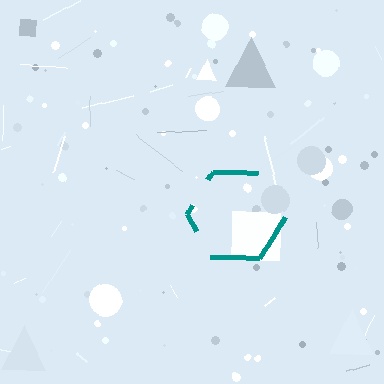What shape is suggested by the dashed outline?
The dashed outline suggests a hexagon.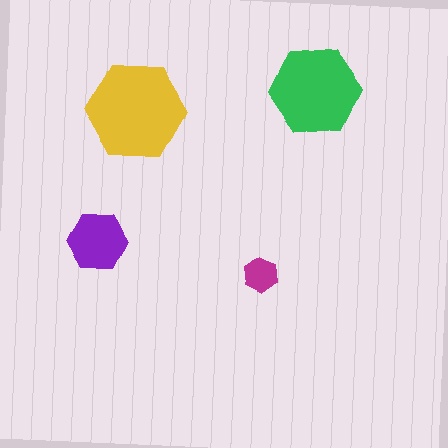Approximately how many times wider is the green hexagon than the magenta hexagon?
About 2.5 times wider.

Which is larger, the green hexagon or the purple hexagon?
The green one.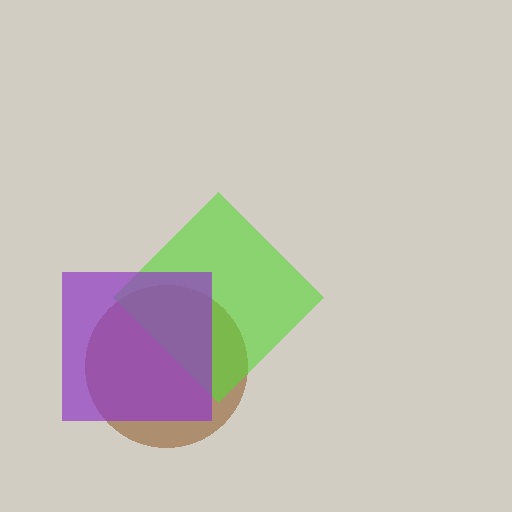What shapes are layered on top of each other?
The layered shapes are: a brown circle, a lime diamond, a purple square.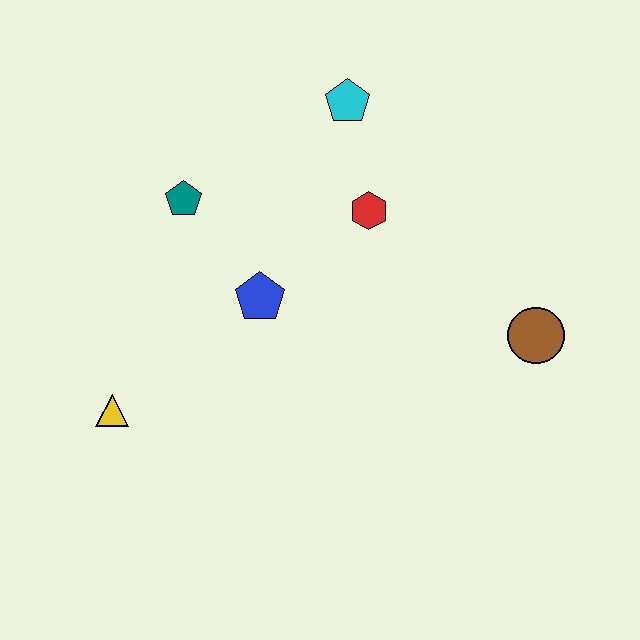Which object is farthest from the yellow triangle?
The brown circle is farthest from the yellow triangle.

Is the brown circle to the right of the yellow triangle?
Yes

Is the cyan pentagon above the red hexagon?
Yes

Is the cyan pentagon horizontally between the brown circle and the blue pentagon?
Yes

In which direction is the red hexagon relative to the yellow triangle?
The red hexagon is to the right of the yellow triangle.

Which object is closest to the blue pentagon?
The teal pentagon is closest to the blue pentagon.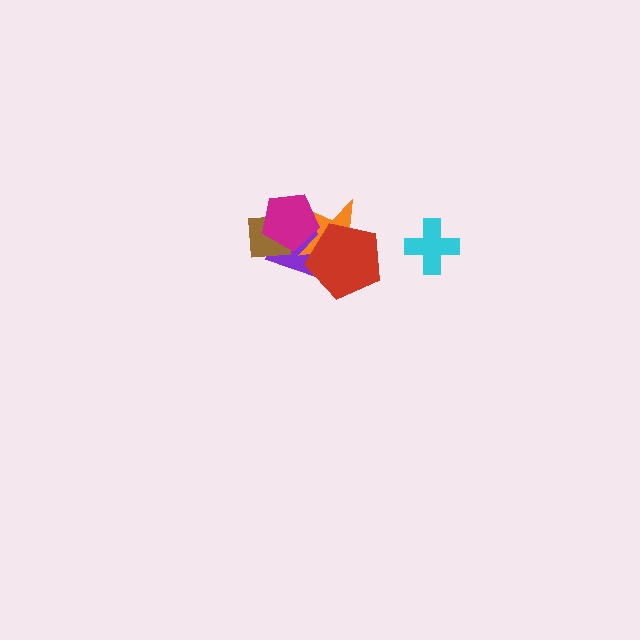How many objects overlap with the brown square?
2 objects overlap with the brown square.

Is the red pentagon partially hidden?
No, no other shape covers it.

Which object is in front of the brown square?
The magenta pentagon is in front of the brown square.